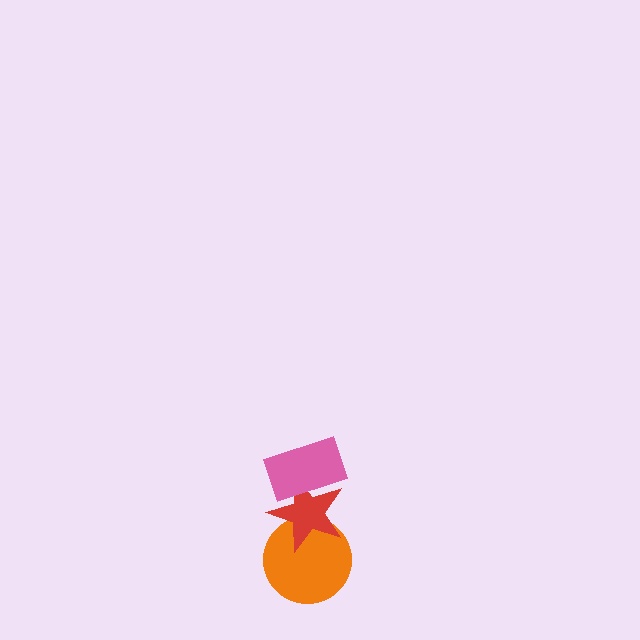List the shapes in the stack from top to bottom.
From top to bottom: the pink rectangle, the red star, the orange circle.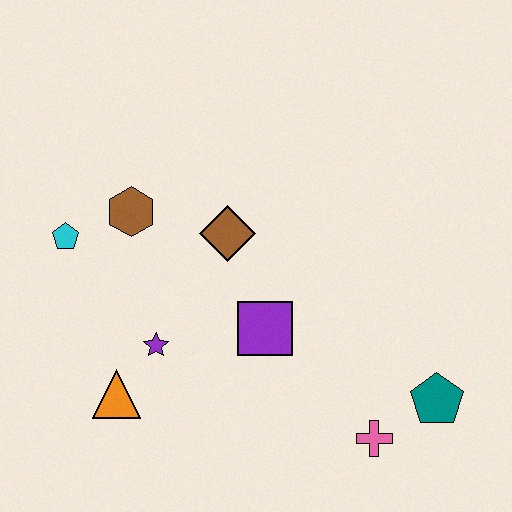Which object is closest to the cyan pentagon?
The brown hexagon is closest to the cyan pentagon.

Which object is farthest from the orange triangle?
The teal pentagon is farthest from the orange triangle.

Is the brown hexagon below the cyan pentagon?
No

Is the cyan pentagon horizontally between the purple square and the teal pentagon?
No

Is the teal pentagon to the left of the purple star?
No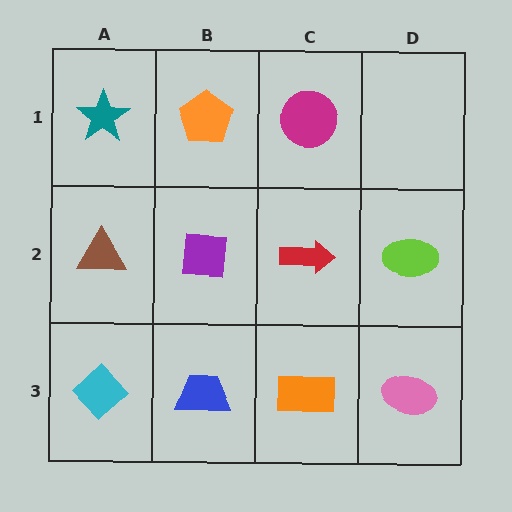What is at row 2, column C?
A red arrow.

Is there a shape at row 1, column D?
No, that cell is empty.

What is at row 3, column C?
An orange rectangle.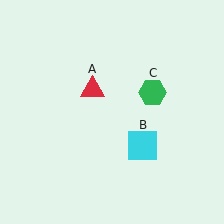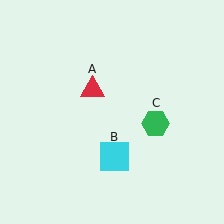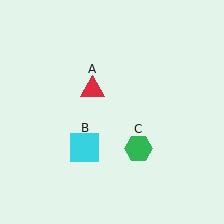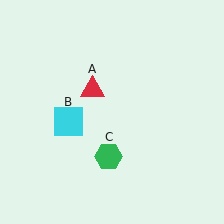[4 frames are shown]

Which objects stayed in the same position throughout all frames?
Red triangle (object A) remained stationary.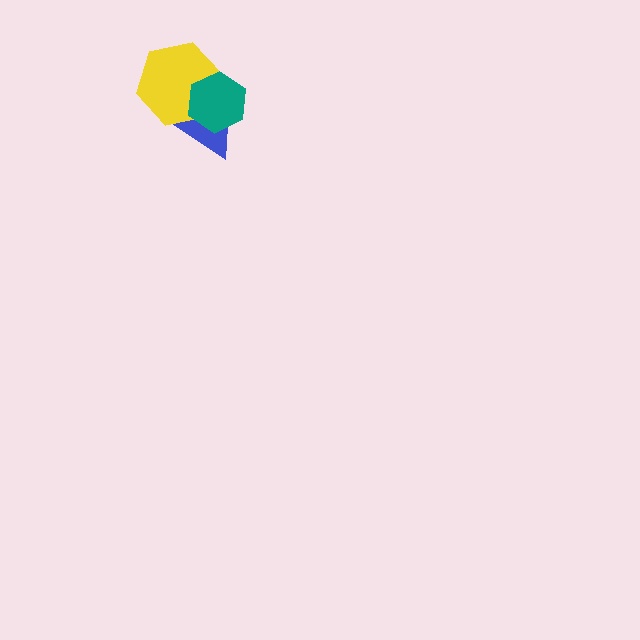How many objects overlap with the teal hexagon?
2 objects overlap with the teal hexagon.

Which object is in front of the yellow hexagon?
The teal hexagon is in front of the yellow hexagon.